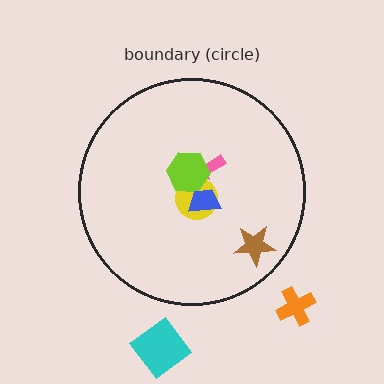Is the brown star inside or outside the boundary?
Inside.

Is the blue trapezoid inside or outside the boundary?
Inside.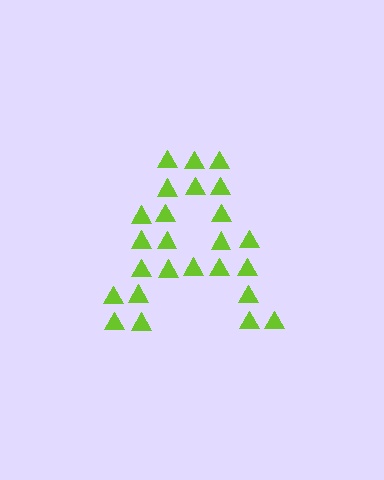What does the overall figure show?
The overall figure shows the letter A.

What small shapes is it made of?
It is made of small triangles.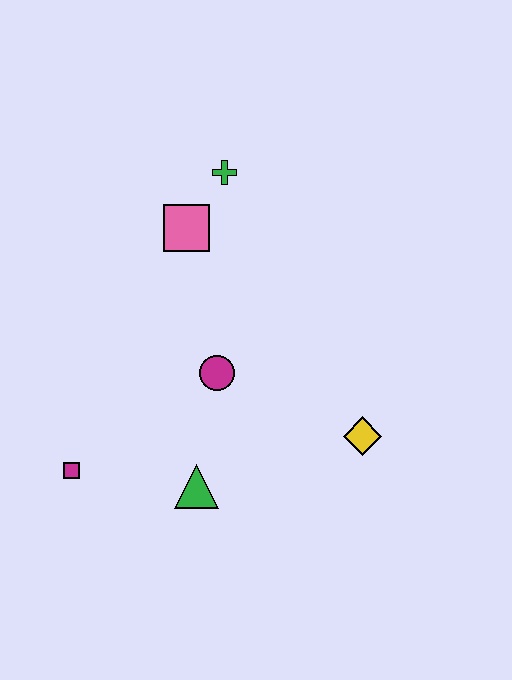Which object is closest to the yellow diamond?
The magenta circle is closest to the yellow diamond.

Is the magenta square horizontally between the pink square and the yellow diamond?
No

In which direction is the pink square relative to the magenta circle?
The pink square is above the magenta circle.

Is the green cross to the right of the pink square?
Yes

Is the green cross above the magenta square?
Yes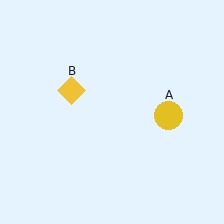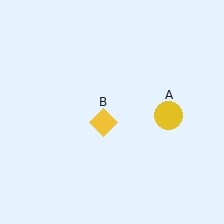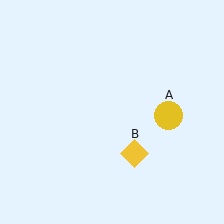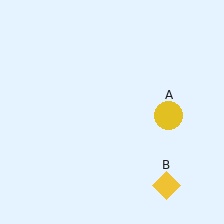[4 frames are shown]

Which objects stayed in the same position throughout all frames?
Yellow circle (object A) remained stationary.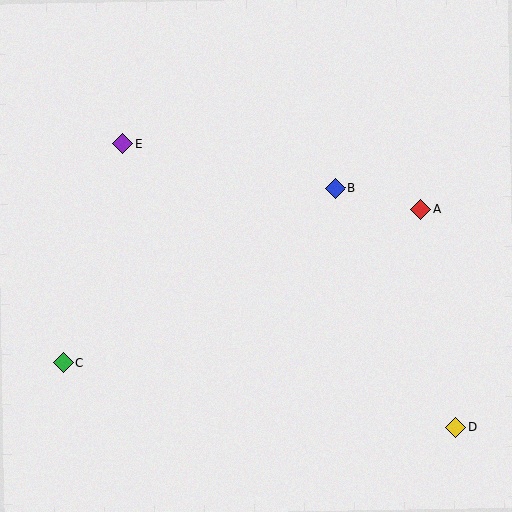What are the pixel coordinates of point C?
Point C is at (63, 363).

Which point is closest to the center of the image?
Point B at (335, 188) is closest to the center.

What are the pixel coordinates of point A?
Point A is at (421, 209).